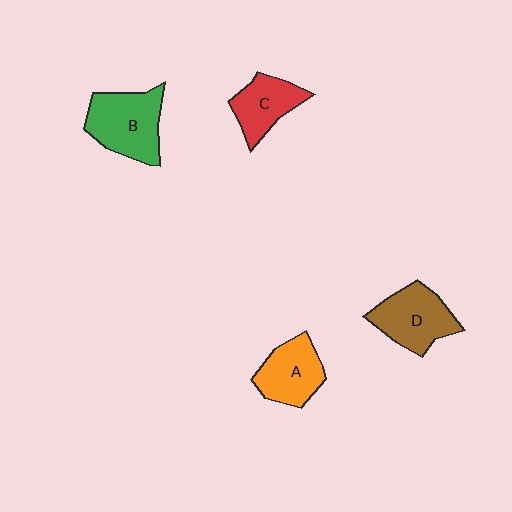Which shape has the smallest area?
Shape C (red).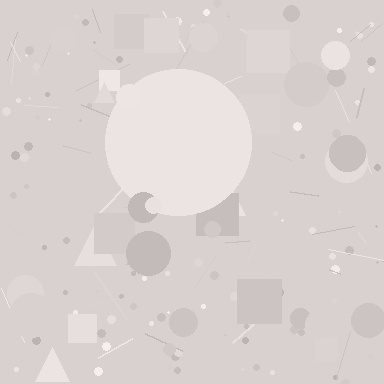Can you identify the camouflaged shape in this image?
The camouflaged shape is a circle.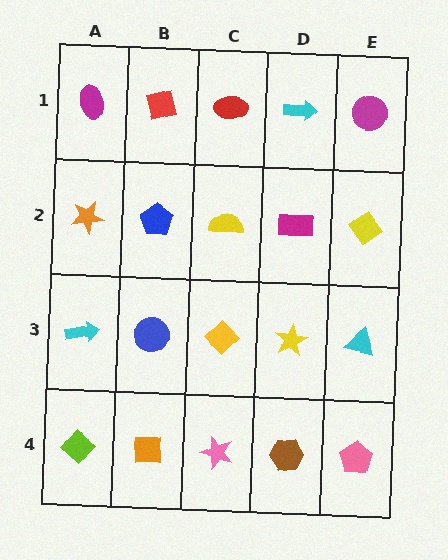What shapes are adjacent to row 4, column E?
A cyan triangle (row 3, column E), a brown hexagon (row 4, column D).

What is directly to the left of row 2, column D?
A yellow semicircle.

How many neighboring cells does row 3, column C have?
4.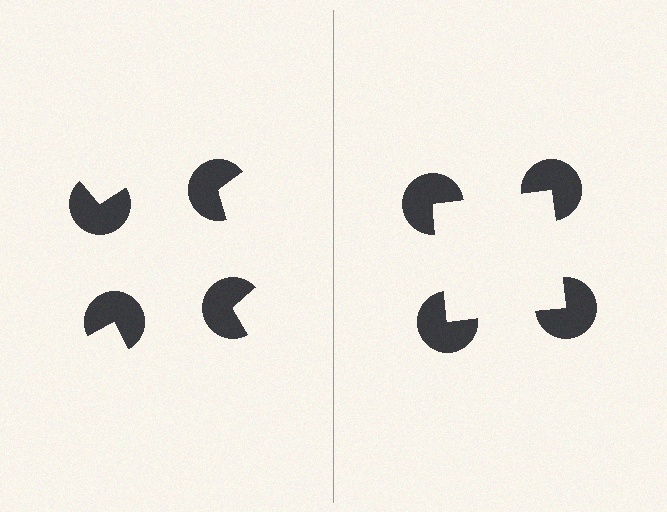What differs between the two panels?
The pac-man discs are positioned identically on both sides; only the wedge orientations differ. On the right they align to a square; on the left they are misaligned.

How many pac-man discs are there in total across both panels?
8 — 4 on each side.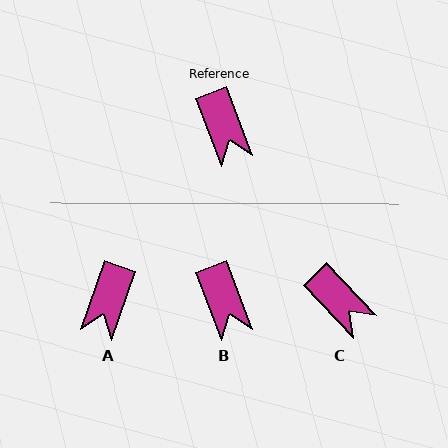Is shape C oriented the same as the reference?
No, it is off by about 23 degrees.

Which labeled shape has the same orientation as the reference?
B.